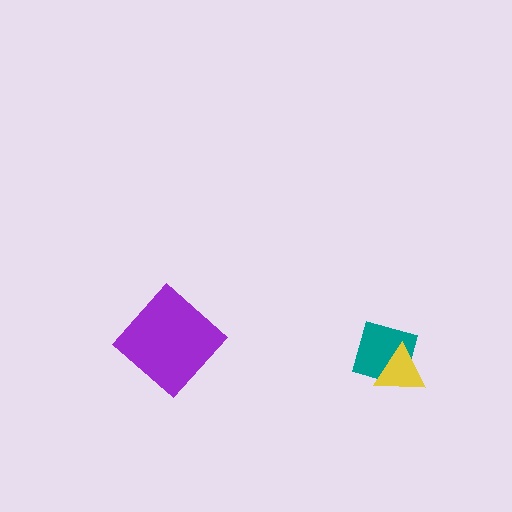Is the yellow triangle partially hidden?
No, no other shape covers it.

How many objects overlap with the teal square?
1 object overlaps with the teal square.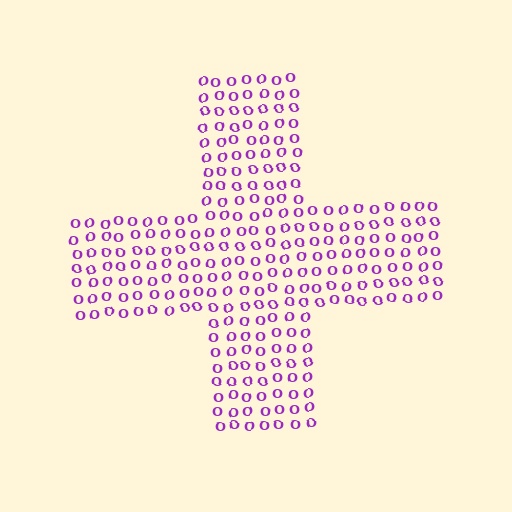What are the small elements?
The small elements are letter O's.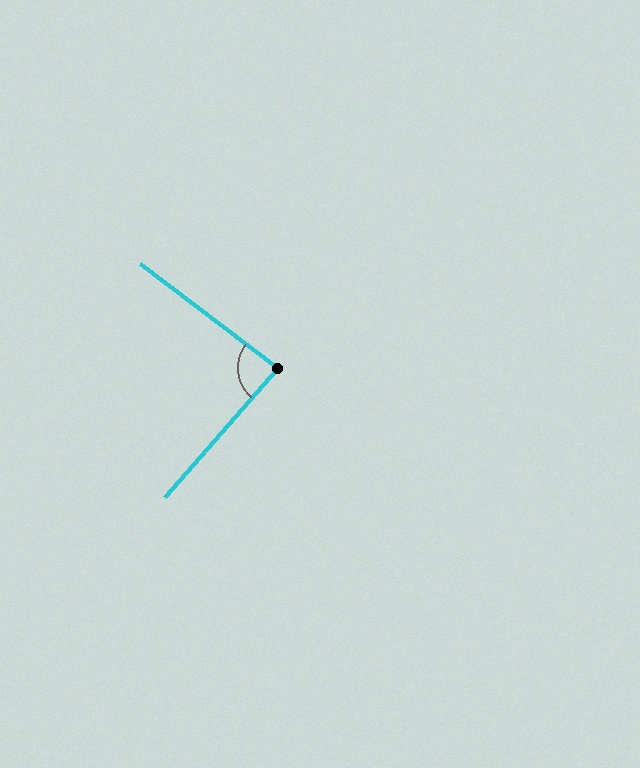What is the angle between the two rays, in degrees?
Approximately 86 degrees.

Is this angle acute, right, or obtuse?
It is approximately a right angle.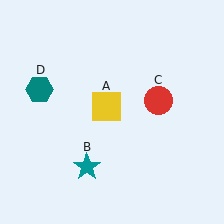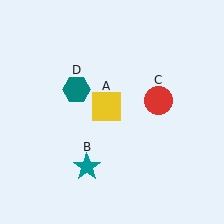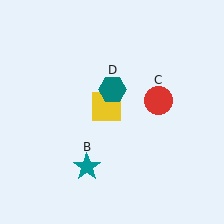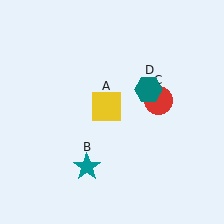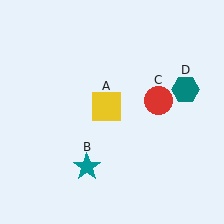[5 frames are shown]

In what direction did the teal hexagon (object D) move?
The teal hexagon (object D) moved right.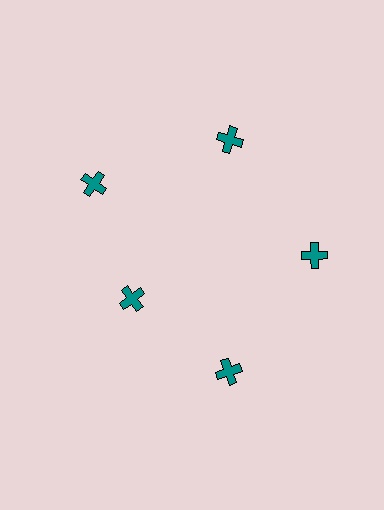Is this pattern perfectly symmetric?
No. The 5 teal crosses are arranged in a ring, but one element near the 8 o'clock position is pulled inward toward the center, breaking the 5-fold rotational symmetry.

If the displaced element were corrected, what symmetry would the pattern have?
It would have 5-fold rotational symmetry — the pattern would map onto itself every 72 degrees.